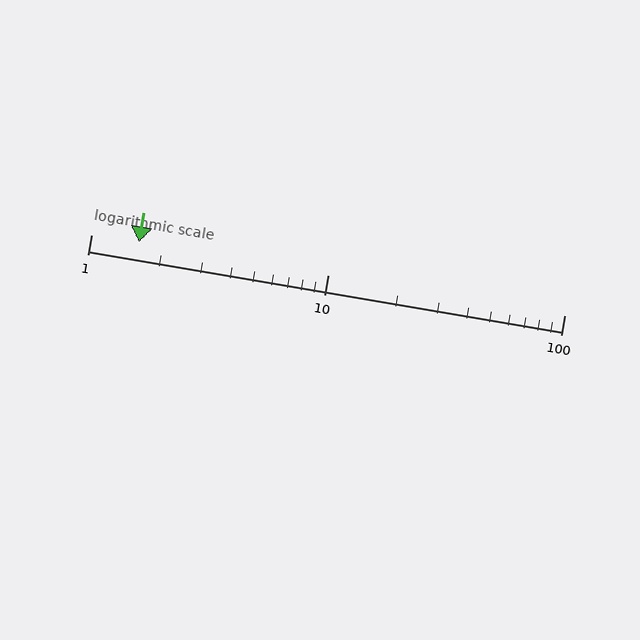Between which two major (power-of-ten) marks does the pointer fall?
The pointer is between 1 and 10.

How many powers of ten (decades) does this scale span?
The scale spans 2 decades, from 1 to 100.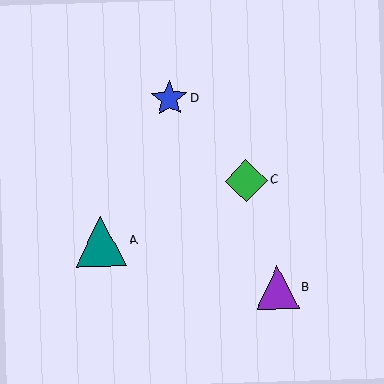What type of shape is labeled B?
Shape B is a purple triangle.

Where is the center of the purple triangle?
The center of the purple triangle is at (277, 287).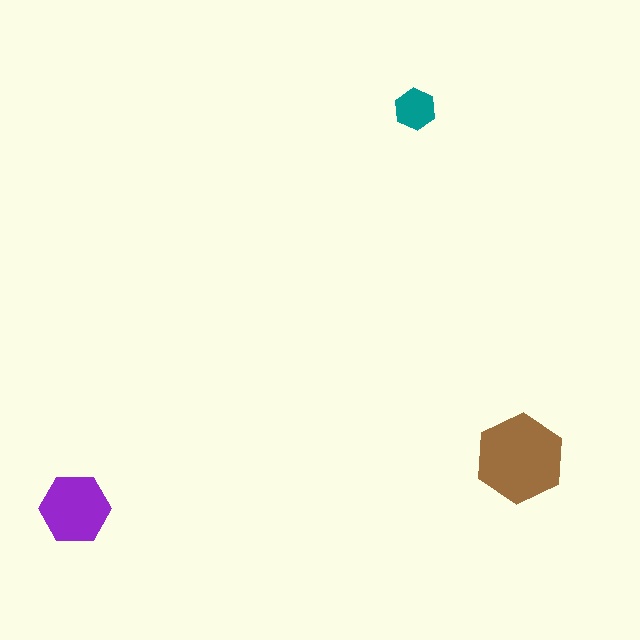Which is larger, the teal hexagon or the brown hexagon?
The brown one.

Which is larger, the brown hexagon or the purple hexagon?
The brown one.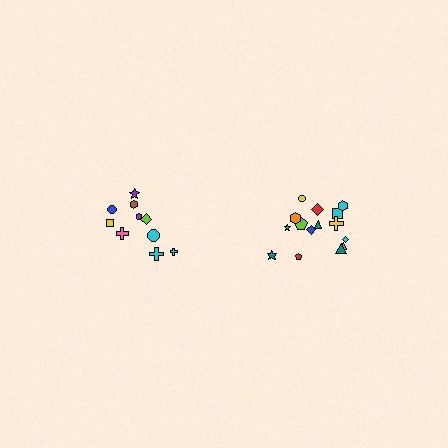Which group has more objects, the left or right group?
The right group.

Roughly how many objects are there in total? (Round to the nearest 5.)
Roughly 25 objects in total.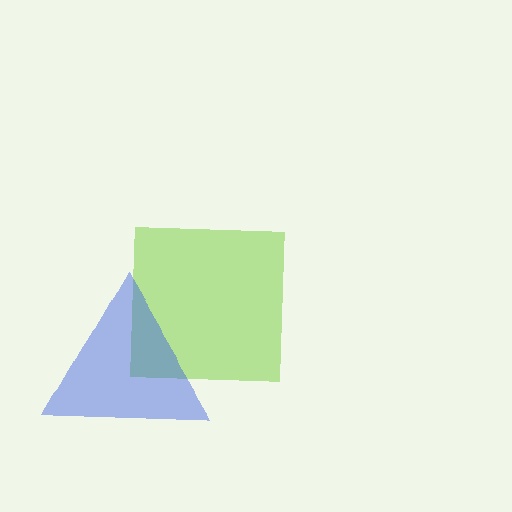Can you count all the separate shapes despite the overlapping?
Yes, there are 2 separate shapes.